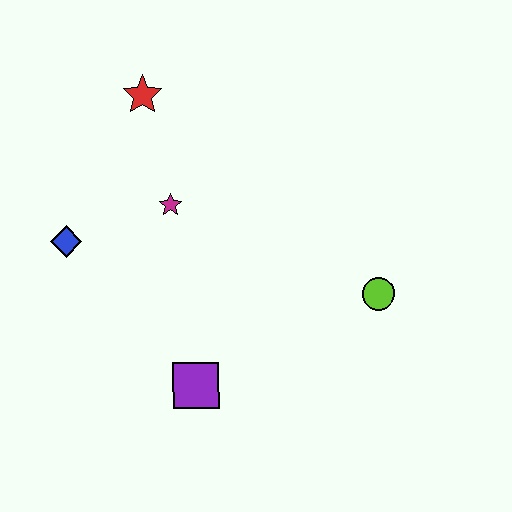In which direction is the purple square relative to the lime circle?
The purple square is to the left of the lime circle.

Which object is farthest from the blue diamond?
The lime circle is farthest from the blue diamond.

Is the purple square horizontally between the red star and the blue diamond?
No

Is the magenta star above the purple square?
Yes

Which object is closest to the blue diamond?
The magenta star is closest to the blue diamond.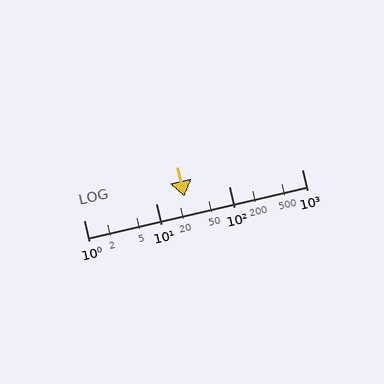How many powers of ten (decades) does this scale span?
The scale spans 3 decades, from 1 to 1000.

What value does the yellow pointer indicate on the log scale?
The pointer indicates approximately 24.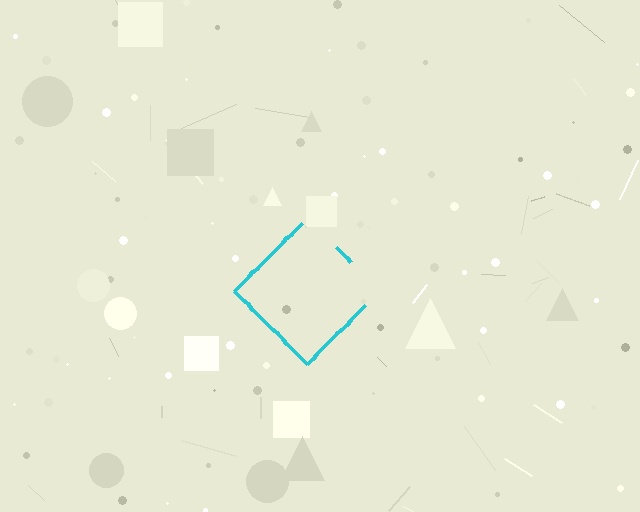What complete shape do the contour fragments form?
The contour fragments form a diamond.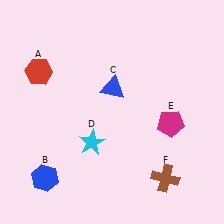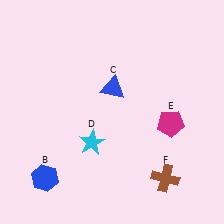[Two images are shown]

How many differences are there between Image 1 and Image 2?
There is 1 difference between the two images.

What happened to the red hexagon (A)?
The red hexagon (A) was removed in Image 2. It was in the top-left area of Image 1.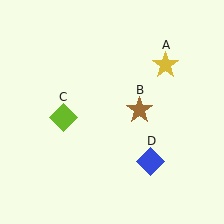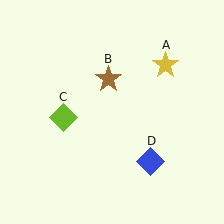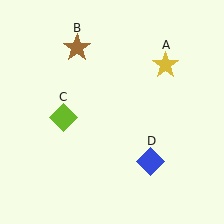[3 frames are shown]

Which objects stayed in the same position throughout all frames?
Yellow star (object A) and lime diamond (object C) and blue diamond (object D) remained stationary.